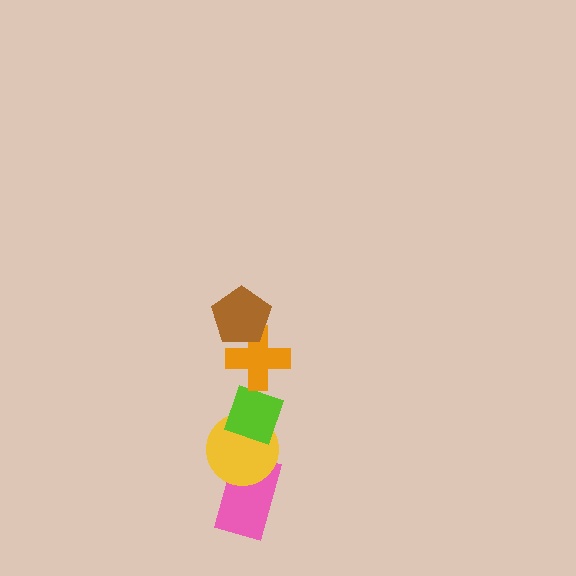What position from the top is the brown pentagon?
The brown pentagon is 1st from the top.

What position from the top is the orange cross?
The orange cross is 2nd from the top.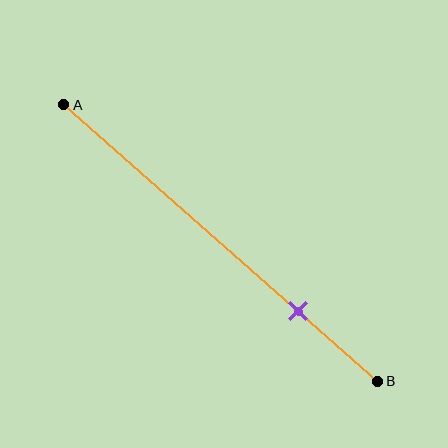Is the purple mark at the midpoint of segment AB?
No, the mark is at about 75% from A, not at the 50% midpoint.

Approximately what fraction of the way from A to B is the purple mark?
The purple mark is approximately 75% of the way from A to B.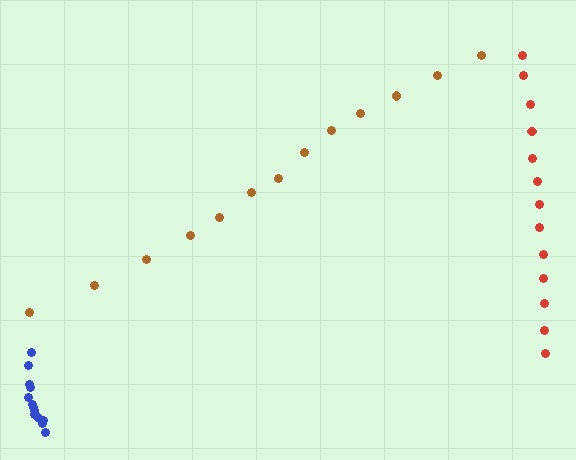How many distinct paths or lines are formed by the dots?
There are 3 distinct paths.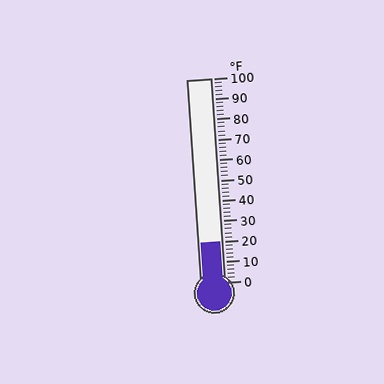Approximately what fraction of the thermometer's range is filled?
The thermometer is filled to approximately 20% of its range.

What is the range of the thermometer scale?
The thermometer scale ranges from 0°F to 100°F.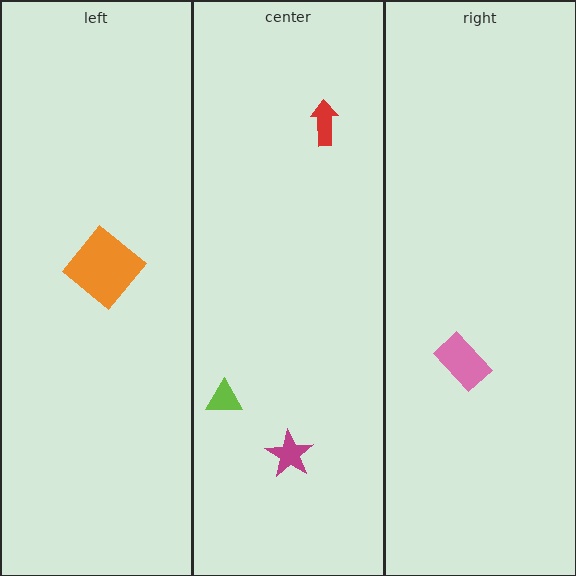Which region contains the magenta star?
The center region.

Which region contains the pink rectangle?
The right region.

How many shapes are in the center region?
3.